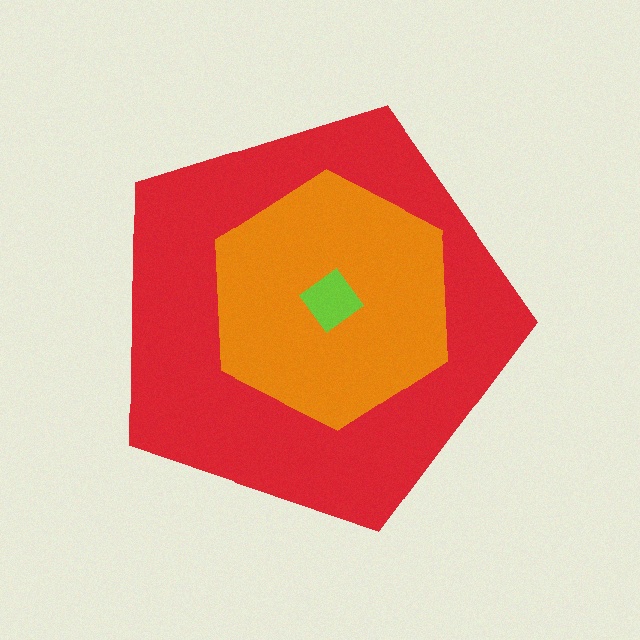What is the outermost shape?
The red pentagon.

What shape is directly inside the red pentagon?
The orange hexagon.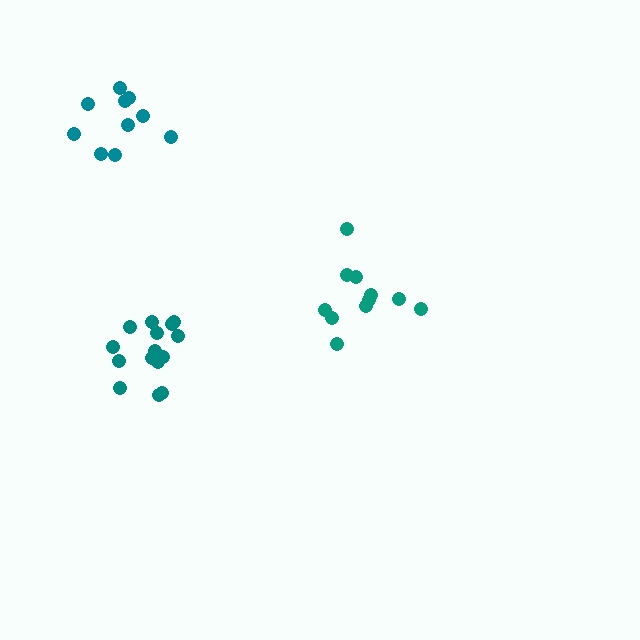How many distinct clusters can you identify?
There are 3 distinct clusters.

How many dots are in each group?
Group 1: 11 dots, Group 2: 10 dots, Group 3: 15 dots (36 total).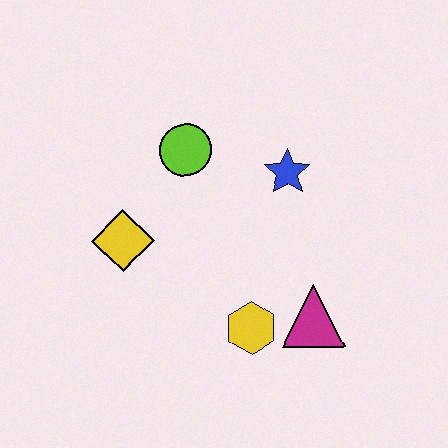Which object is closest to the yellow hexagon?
The magenta triangle is closest to the yellow hexagon.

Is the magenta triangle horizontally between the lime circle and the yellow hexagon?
No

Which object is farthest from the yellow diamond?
The magenta triangle is farthest from the yellow diamond.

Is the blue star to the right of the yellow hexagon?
Yes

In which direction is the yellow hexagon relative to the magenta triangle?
The yellow hexagon is to the left of the magenta triangle.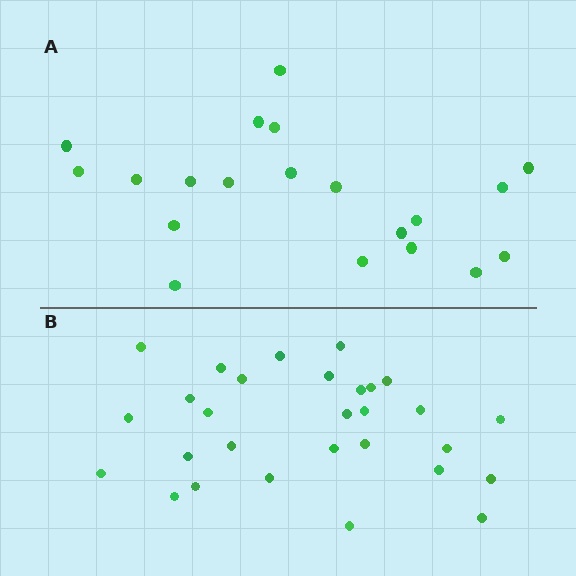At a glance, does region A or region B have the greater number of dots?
Region B (the bottom region) has more dots.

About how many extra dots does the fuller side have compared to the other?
Region B has roughly 8 or so more dots than region A.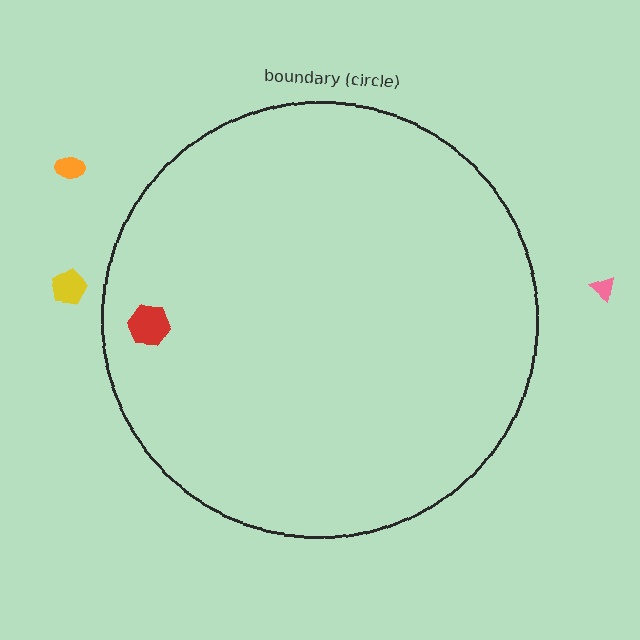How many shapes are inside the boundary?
1 inside, 3 outside.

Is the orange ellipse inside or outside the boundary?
Outside.